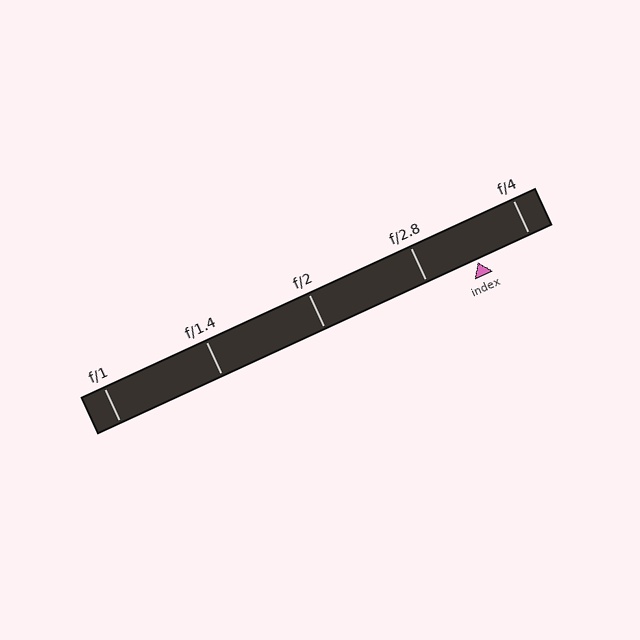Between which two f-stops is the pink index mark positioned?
The index mark is between f/2.8 and f/4.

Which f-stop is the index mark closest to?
The index mark is closest to f/2.8.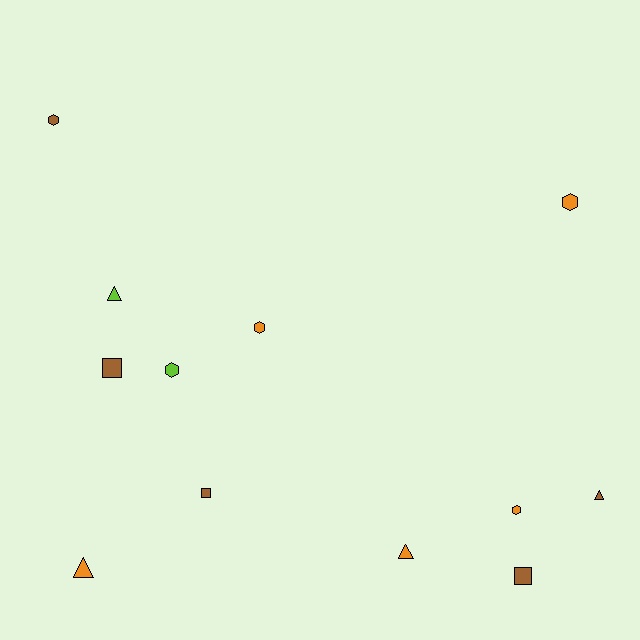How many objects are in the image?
There are 12 objects.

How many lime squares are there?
There are no lime squares.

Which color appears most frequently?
Brown, with 5 objects.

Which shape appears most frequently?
Hexagon, with 5 objects.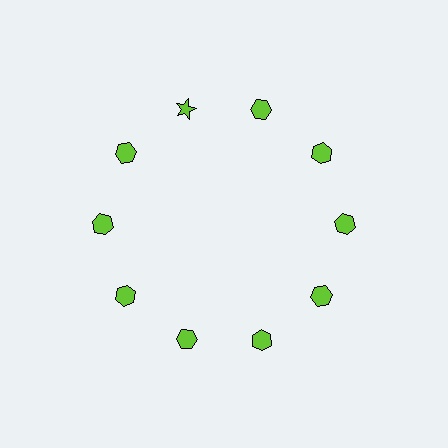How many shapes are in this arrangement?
There are 10 shapes arranged in a ring pattern.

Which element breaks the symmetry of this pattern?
The lime star at roughly the 11 o'clock position breaks the symmetry. All other shapes are lime hexagons.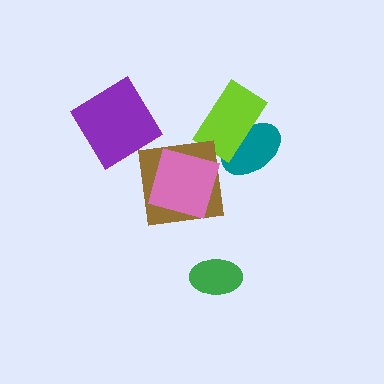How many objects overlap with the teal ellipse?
1 object overlaps with the teal ellipse.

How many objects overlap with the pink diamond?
1 object overlaps with the pink diamond.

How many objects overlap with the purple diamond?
0 objects overlap with the purple diamond.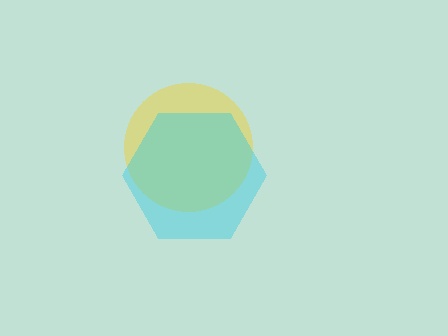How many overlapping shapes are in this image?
There are 2 overlapping shapes in the image.